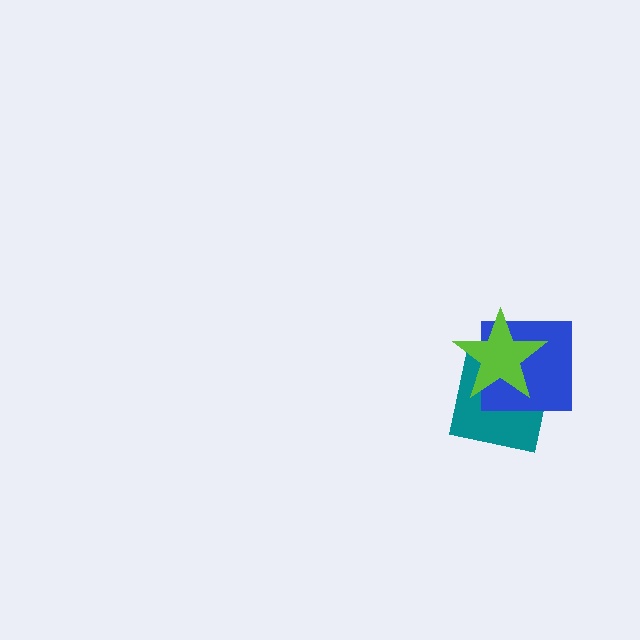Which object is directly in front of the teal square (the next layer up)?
The blue square is directly in front of the teal square.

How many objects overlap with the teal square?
2 objects overlap with the teal square.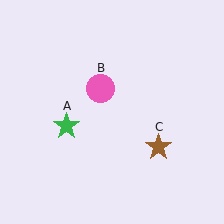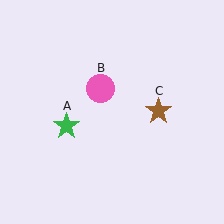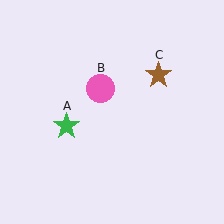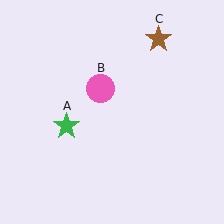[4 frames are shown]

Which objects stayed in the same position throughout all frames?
Green star (object A) and pink circle (object B) remained stationary.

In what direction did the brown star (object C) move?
The brown star (object C) moved up.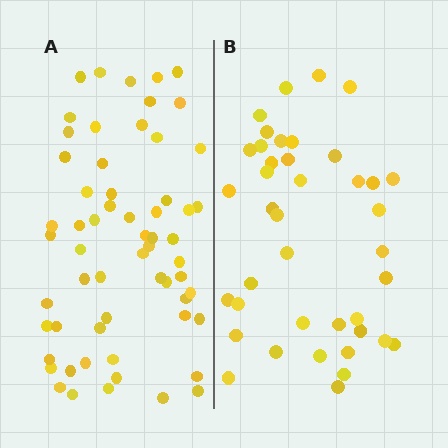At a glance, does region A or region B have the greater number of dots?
Region A (the left region) has more dots.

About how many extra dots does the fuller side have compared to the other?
Region A has approximately 20 more dots than region B.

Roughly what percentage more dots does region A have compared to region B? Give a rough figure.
About 50% more.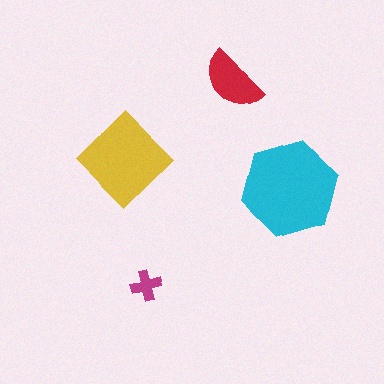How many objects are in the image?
There are 4 objects in the image.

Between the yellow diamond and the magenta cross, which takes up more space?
The yellow diamond.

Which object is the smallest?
The magenta cross.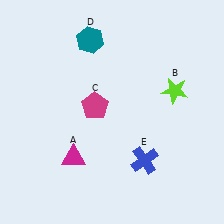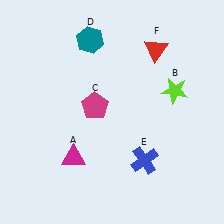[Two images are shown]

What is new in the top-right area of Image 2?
A red triangle (F) was added in the top-right area of Image 2.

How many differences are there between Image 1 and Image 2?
There is 1 difference between the two images.